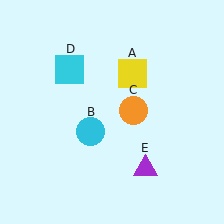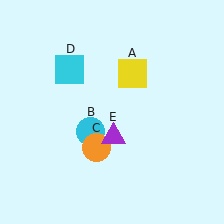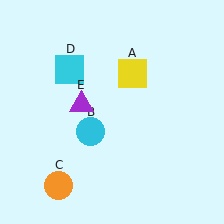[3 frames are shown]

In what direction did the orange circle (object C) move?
The orange circle (object C) moved down and to the left.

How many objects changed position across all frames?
2 objects changed position: orange circle (object C), purple triangle (object E).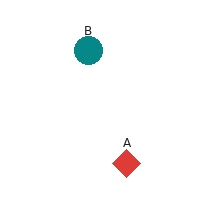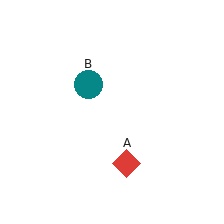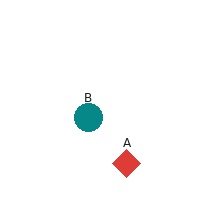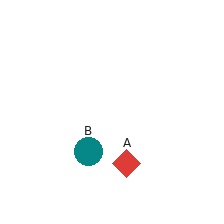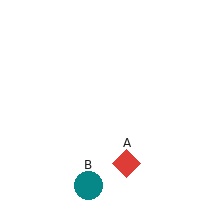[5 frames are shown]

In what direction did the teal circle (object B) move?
The teal circle (object B) moved down.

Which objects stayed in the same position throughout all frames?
Red diamond (object A) remained stationary.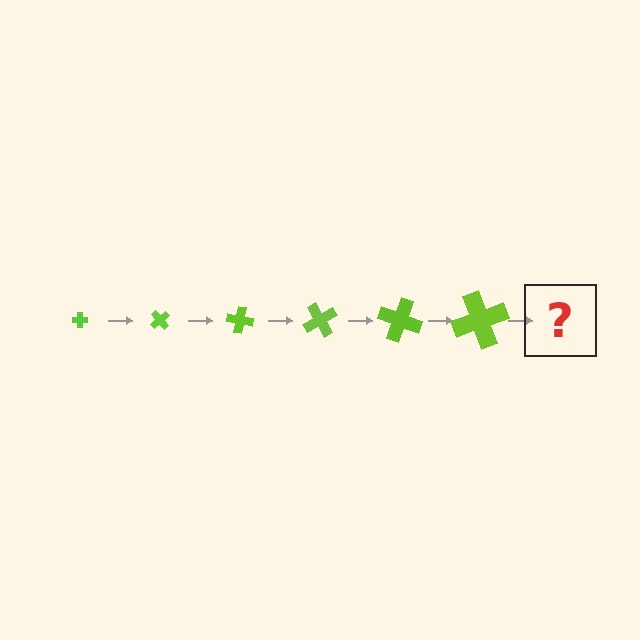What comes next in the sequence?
The next element should be a cross, larger than the previous one and rotated 300 degrees from the start.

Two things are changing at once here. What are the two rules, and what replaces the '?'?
The two rules are that the cross grows larger each step and it rotates 50 degrees each step. The '?' should be a cross, larger than the previous one and rotated 300 degrees from the start.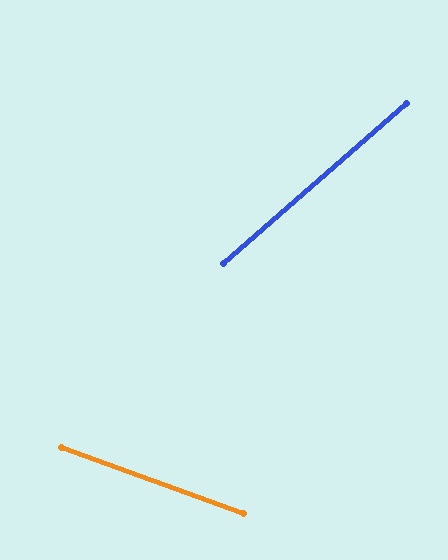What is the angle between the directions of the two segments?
Approximately 61 degrees.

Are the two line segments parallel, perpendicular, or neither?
Neither parallel nor perpendicular — they differ by about 61°.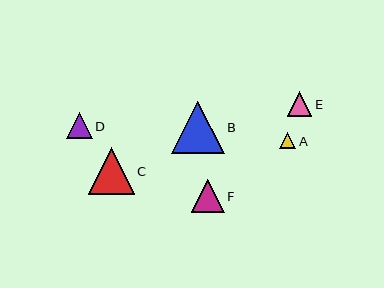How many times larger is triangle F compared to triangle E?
Triangle F is approximately 1.3 times the size of triangle E.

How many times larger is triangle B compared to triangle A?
Triangle B is approximately 3.2 times the size of triangle A.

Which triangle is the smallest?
Triangle A is the smallest with a size of approximately 16 pixels.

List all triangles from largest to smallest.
From largest to smallest: B, C, F, D, E, A.